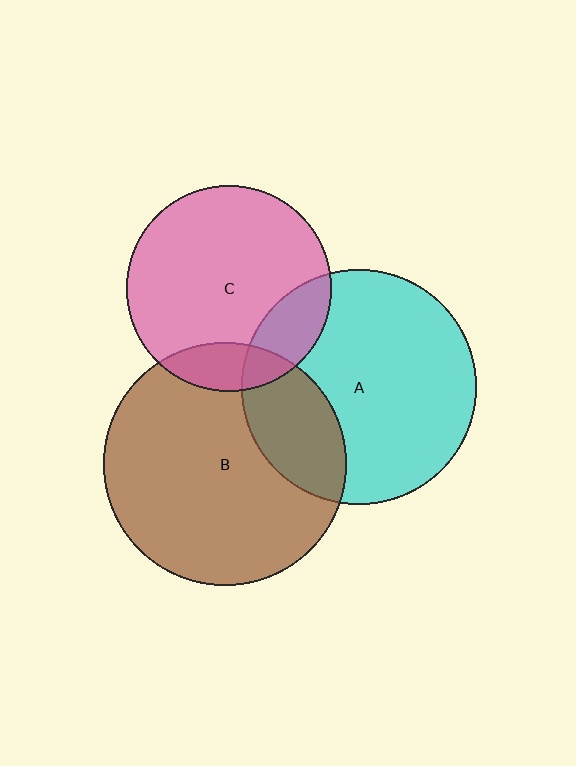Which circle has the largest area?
Circle B (brown).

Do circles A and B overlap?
Yes.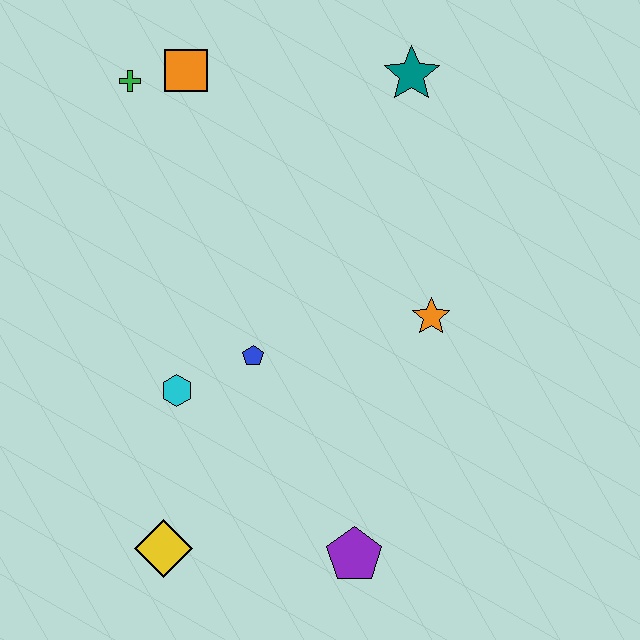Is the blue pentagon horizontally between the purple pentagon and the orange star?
No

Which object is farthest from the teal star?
The yellow diamond is farthest from the teal star.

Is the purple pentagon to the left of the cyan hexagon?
No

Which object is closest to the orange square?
The green cross is closest to the orange square.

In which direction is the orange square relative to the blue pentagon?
The orange square is above the blue pentagon.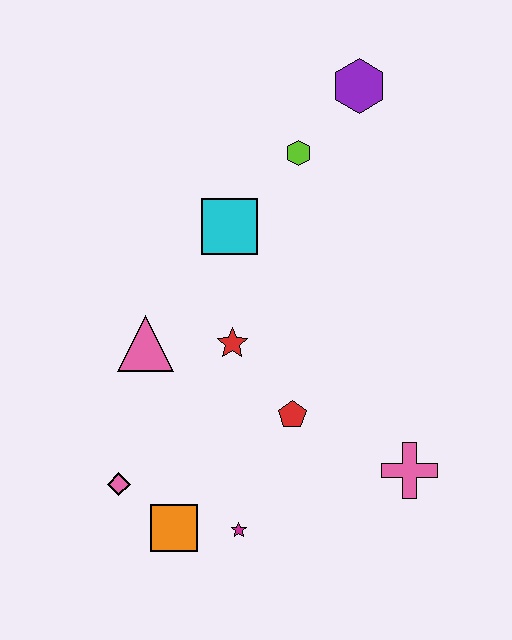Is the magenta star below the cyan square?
Yes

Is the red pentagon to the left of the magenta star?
No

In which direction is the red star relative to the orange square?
The red star is above the orange square.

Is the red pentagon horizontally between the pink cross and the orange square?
Yes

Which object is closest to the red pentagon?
The red star is closest to the red pentagon.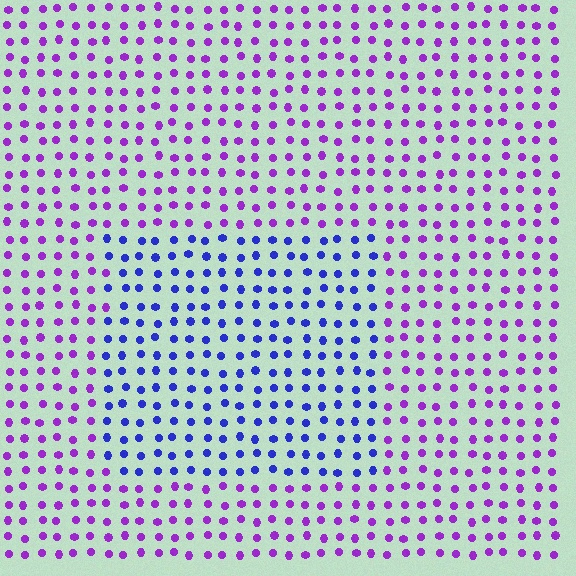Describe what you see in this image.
The image is filled with small purple elements in a uniform arrangement. A rectangle-shaped region is visible where the elements are tinted to a slightly different hue, forming a subtle color boundary.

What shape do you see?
I see a rectangle.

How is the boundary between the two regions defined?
The boundary is defined purely by a slight shift in hue (about 46 degrees). Spacing, size, and orientation are identical on both sides.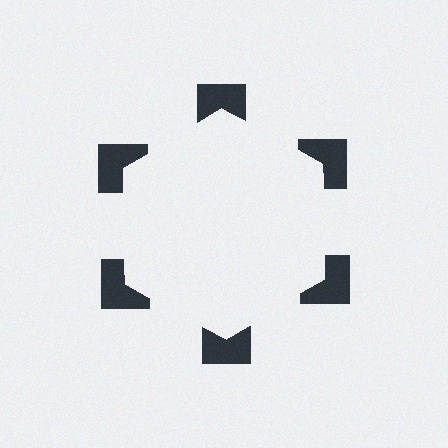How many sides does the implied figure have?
6 sides.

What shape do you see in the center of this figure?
An illusory hexagon — its edges are inferred from the aligned wedge cuts in the notched squares, not physically drawn.